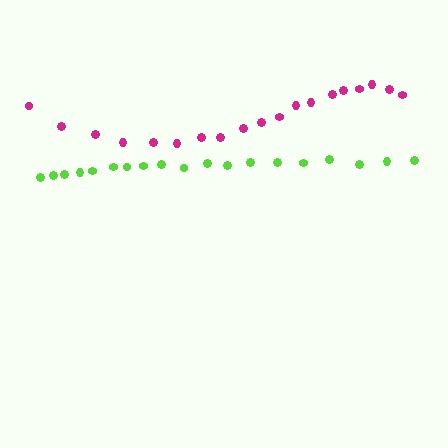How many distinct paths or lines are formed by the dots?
There are 2 distinct paths.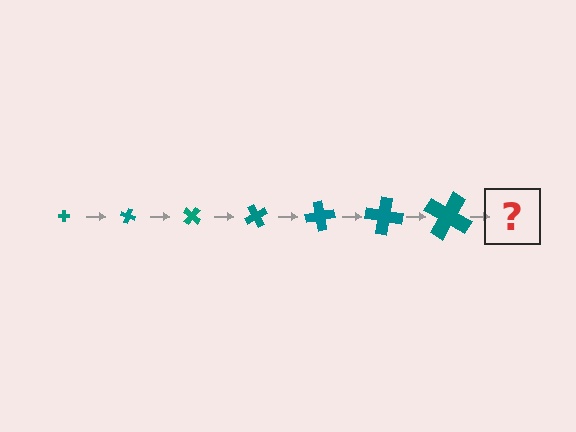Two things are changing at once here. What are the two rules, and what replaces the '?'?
The two rules are that the cross grows larger each step and it rotates 20 degrees each step. The '?' should be a cross, larger than the previous one and rotated 140 degrees from the start.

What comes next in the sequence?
The next element should be a cross, larger than the previous one and rotated 140 degrees from the start.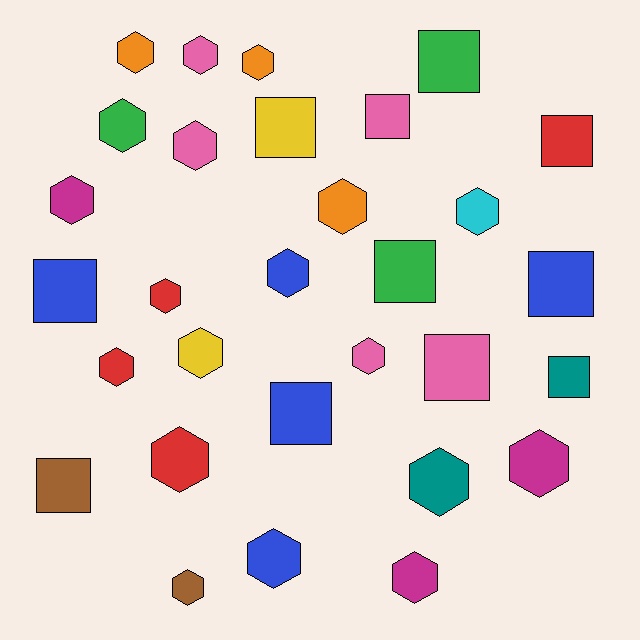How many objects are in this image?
There are 30 objects.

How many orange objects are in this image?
There are 3 orange objects.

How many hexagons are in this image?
There are 19 hexagons.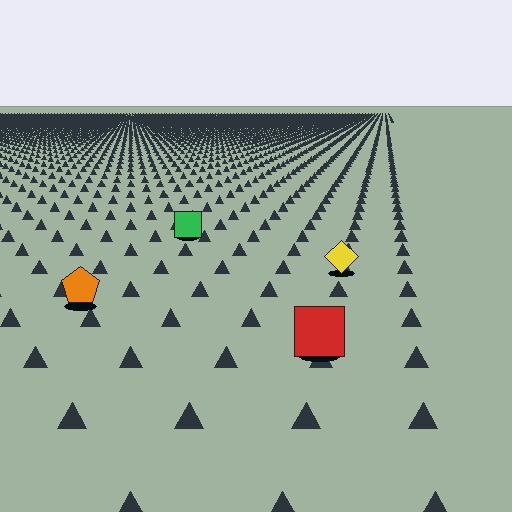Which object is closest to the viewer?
The red square is closest. The texture marks near it are larger and more spread out.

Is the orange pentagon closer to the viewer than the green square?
Yes. The orange pentagon is closer — you can tell from the texture gradient: the ground texture is coarser near it.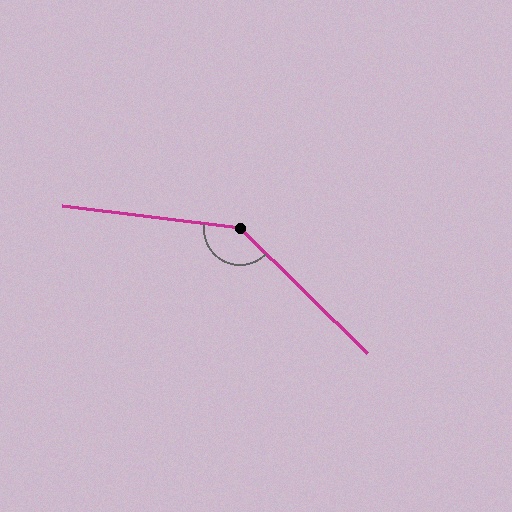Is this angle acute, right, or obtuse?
It is obtuse.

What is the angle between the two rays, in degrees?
Approximately 143 degrees.